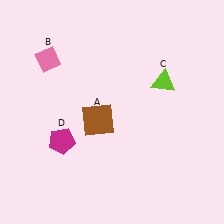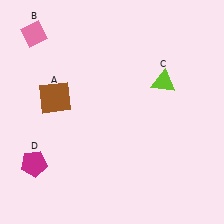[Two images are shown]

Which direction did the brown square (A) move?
The brown square (A) moved left.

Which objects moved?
The objects that moved are: the brown square (A), the pink diamond (B), the magenta pentagon (D).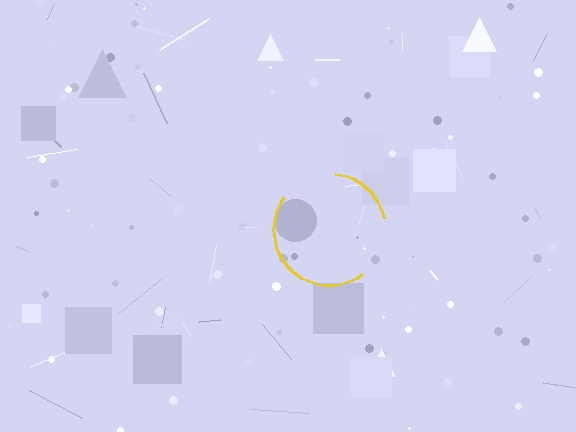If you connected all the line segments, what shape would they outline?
They would outline a circle.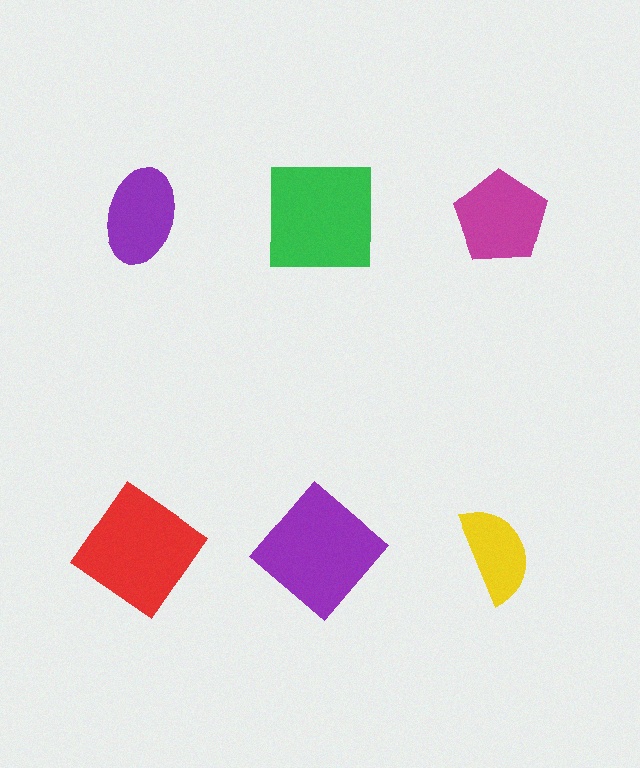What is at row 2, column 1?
A red diamond.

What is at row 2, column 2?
A purple diamond.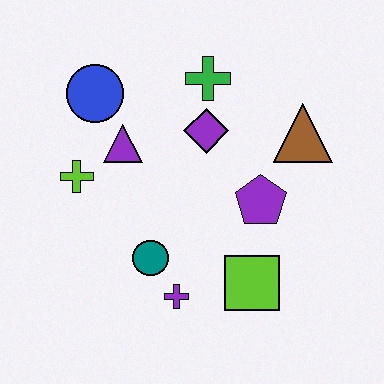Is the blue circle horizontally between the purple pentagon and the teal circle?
No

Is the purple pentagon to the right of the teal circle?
Yes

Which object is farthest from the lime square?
The blue circle is farthest from the lime square.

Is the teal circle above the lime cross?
No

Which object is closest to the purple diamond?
The green cross is closest to the purple diamond.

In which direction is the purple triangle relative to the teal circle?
The purple triangle is above the teal circle.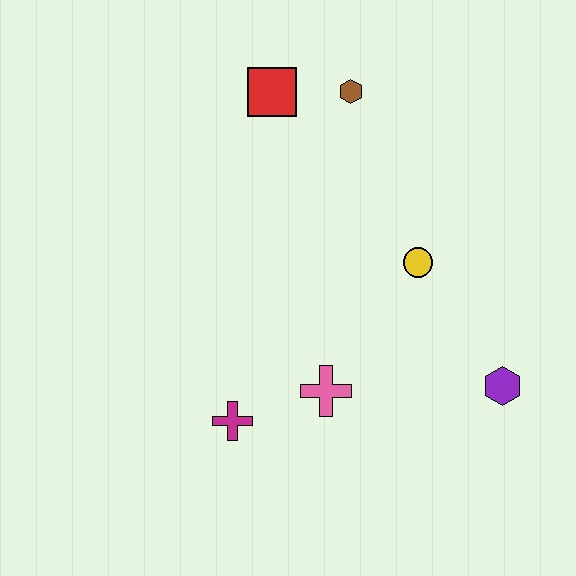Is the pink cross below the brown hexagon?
Yes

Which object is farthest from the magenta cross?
The brown hexagon is farthest from the magenta cross.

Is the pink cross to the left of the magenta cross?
No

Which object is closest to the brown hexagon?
The red square is closest to the brown hexagon.